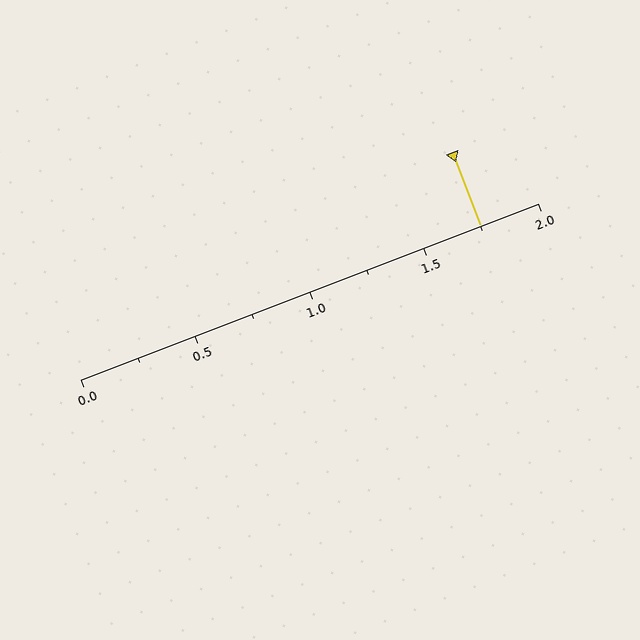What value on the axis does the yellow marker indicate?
The marker indicates approximately 1.75.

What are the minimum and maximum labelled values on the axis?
The axis runs from 0.0 to 2.0.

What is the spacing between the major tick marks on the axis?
The major ticks are spaced 0.5 apart.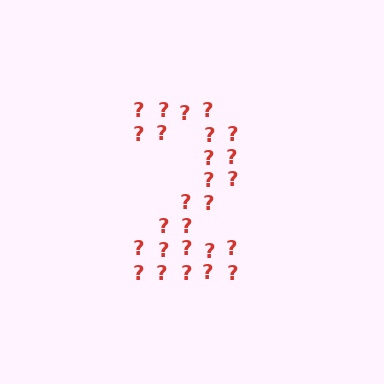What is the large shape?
The large shape is the digit 2.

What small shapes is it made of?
It is made of small question marks.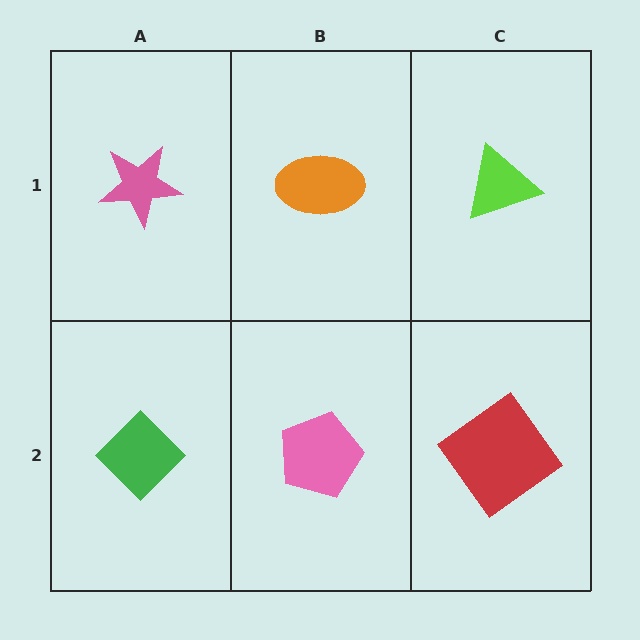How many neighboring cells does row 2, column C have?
2.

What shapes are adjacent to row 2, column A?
A pink star (row 1, column A), a pink pentagon (row 2, column B).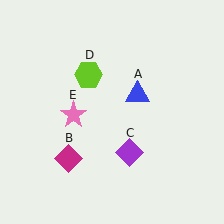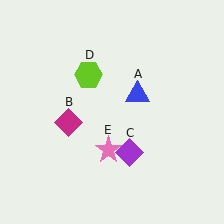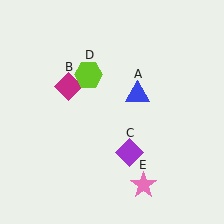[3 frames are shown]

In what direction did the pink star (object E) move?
The pink star (object E) moved down and to the right.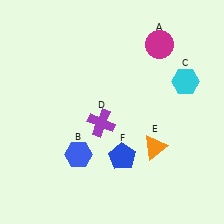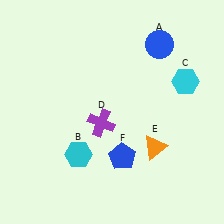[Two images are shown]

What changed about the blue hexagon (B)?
In Image 1, B is blue. In Image 2, it changed to cyan.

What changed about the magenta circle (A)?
In Image 1, A is magenta. In Image 2, it changed to blue.